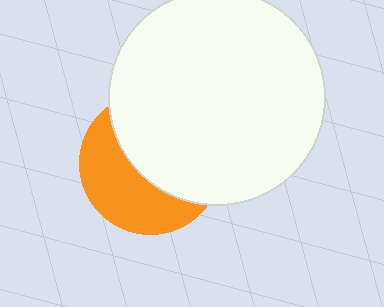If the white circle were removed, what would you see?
You would see the complete orange circle.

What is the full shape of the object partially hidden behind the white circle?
The partially hidden object is an orange circle.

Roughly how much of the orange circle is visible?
A small part of it is visible (roughly 44%).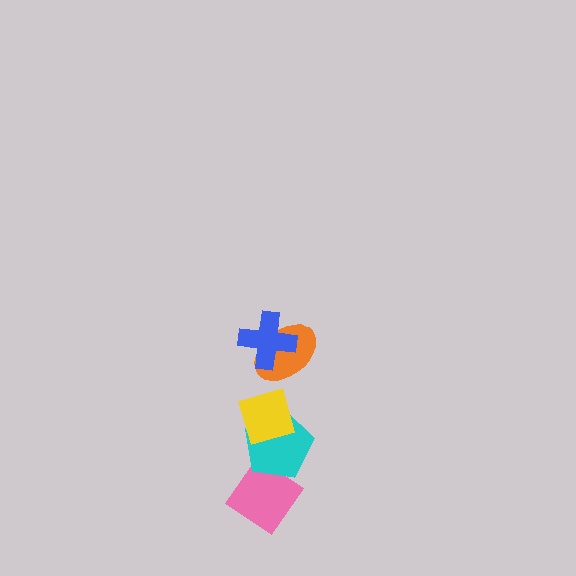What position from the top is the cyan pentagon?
The cyan pentagon is 4th from the top.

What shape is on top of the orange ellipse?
The blue cross is on top of the orange ellipse.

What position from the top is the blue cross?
The blue cross is 1st from the top.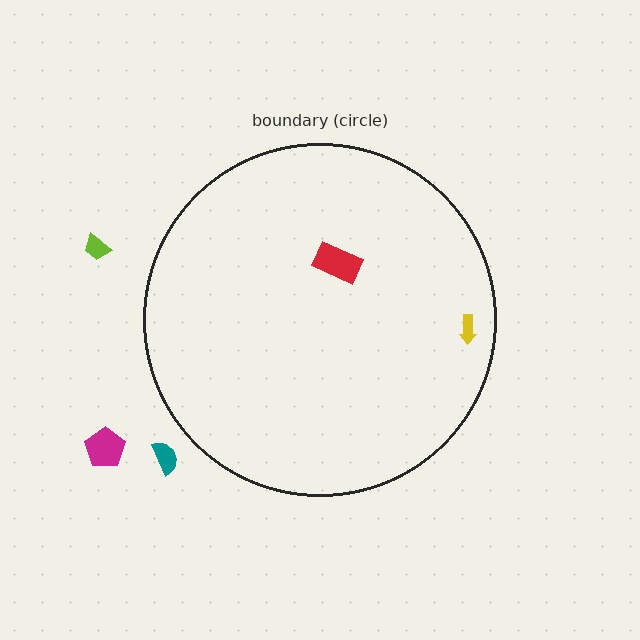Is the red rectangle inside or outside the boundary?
Inside.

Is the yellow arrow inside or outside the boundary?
Inside.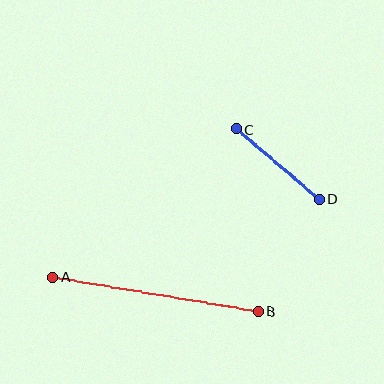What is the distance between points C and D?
The distance is approximately 108 pixels.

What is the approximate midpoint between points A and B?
The midpoint is at approximately (156, 294) pixels.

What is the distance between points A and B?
The distance is approximately 208 pixels.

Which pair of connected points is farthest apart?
Points A and B are farthest apart.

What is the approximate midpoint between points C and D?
The midpoint is at approximately (278, 164) pixels.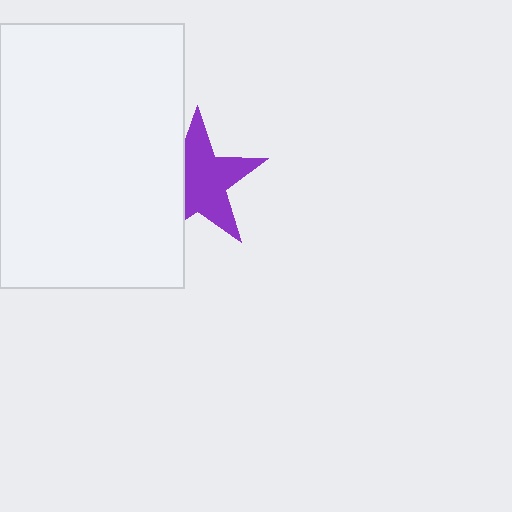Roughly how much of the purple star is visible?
Most of it is visible (roughly 66%).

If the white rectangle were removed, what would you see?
You would see the complete purple star.